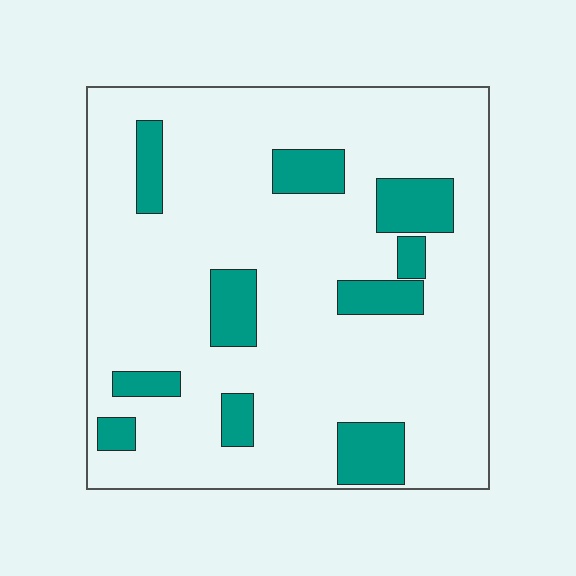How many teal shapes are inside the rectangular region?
10.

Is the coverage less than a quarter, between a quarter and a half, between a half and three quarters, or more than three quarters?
Less than a quarter.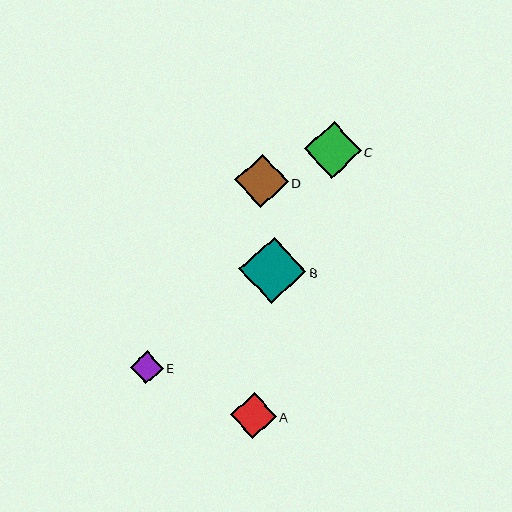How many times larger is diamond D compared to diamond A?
Diamond D is approximately 1.2 times the size of diamond A.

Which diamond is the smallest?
Diamond E is the smallest with a size of approximately 33 pixels.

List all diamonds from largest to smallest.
From largest to smallest: B, C, D, A, E.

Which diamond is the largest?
Diamond B is the largest with a size of approximately 67 pixels.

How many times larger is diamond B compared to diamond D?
Diamond B is approximately 1.2 times the size of diamond D.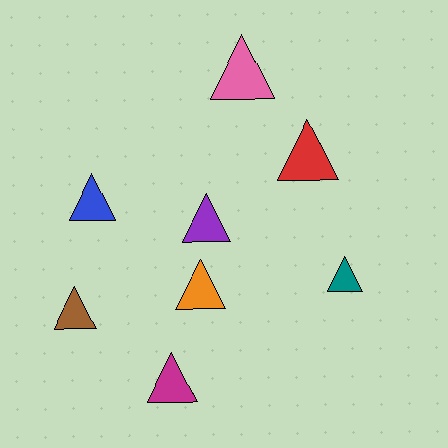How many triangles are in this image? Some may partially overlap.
There are 8 triangles.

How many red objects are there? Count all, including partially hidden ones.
There is 1 red object.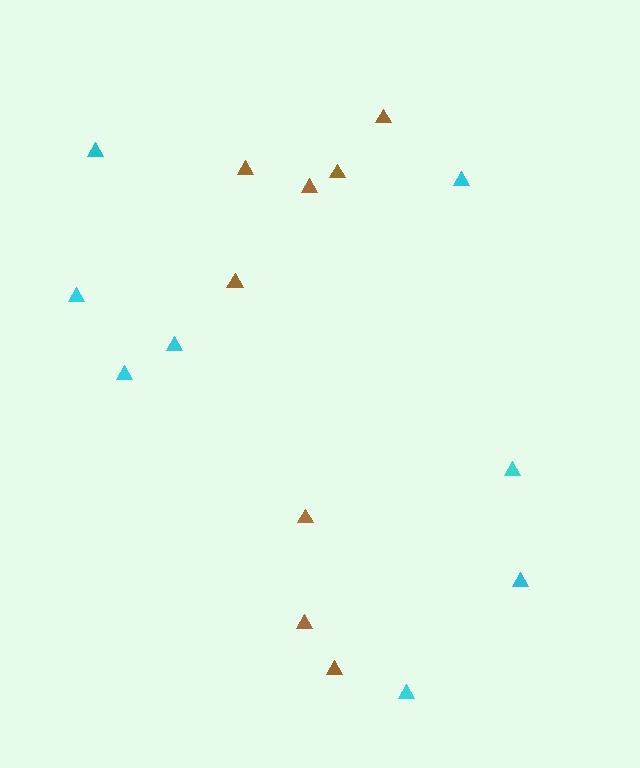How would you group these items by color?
There are 2 groups: one group of brown triangles (8) and one group of cyan triangles (8).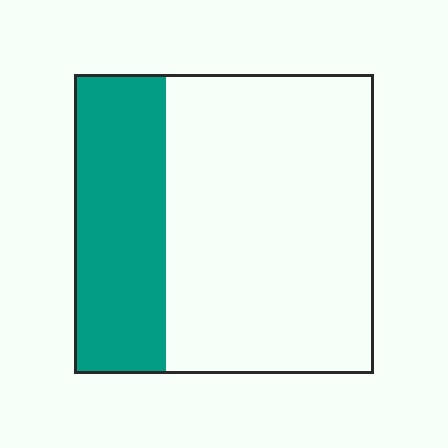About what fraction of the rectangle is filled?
About one third (1/3).